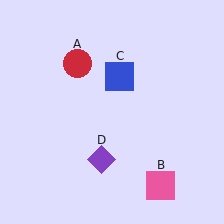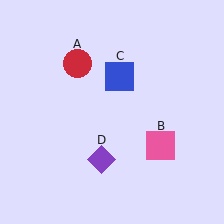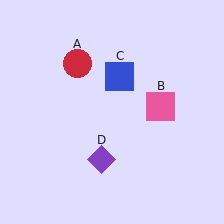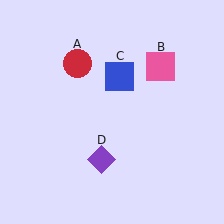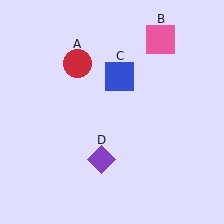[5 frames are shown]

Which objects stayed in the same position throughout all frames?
Red circle (object A) and blue square (object C) and purple diamond (object D) remained stationary.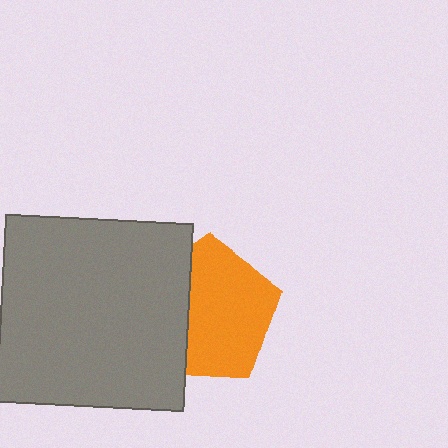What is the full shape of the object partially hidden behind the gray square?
The partially hidden object is an orange pentagon.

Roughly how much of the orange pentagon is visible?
Most of it is visible (roughly 66%).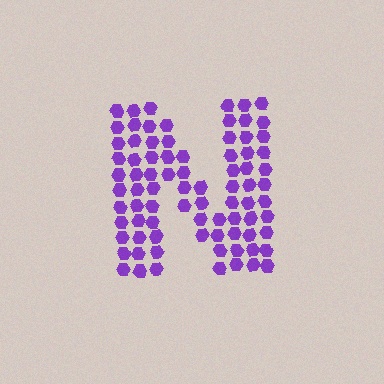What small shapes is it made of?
It is made of small hexagons.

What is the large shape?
The large shape is the letter N.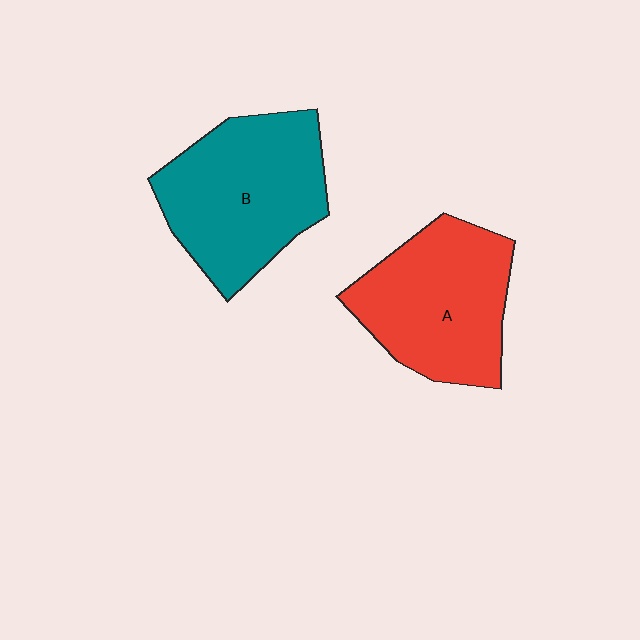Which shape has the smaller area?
Shape A (red).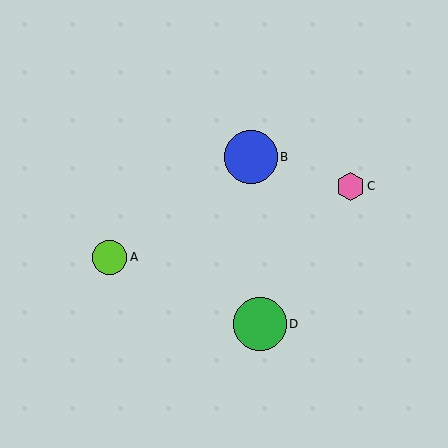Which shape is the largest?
The blue circle (labeled B) is the largest.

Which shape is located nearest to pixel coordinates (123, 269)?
The lime circle (labeled A) at (110, 257) is nearest to that location.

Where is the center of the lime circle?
The center of the lime circle is at (110, 257).